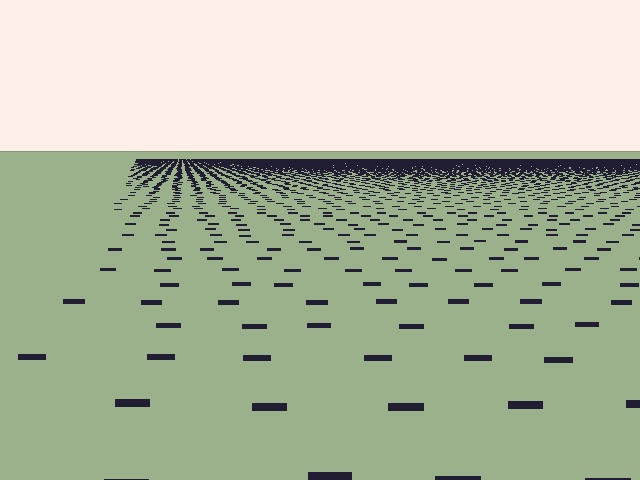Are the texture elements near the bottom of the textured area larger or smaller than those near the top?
Larger. Near the bottom, elements are closer to the viewer and appear at a bigger on-screen size.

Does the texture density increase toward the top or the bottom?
Density increases toward the top.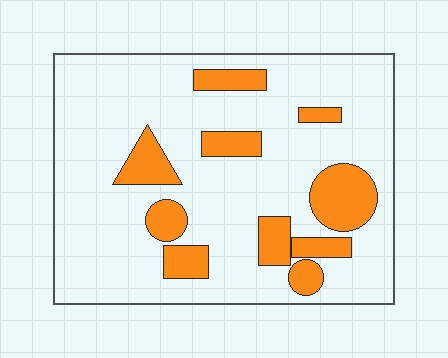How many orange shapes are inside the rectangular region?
10.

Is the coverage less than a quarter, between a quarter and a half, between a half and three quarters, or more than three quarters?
Less than a quarter.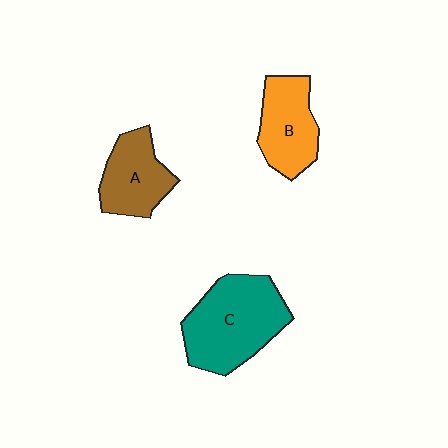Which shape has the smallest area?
Shape A (brown).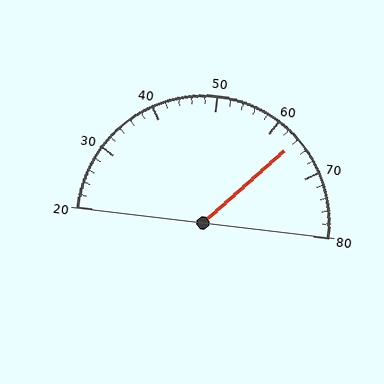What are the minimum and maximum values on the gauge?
The gauge ranges from 20 to 80.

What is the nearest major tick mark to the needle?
The nearest major tick mark is 60.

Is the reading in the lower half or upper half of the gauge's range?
The reading is in the upper half of the range (20 to 80).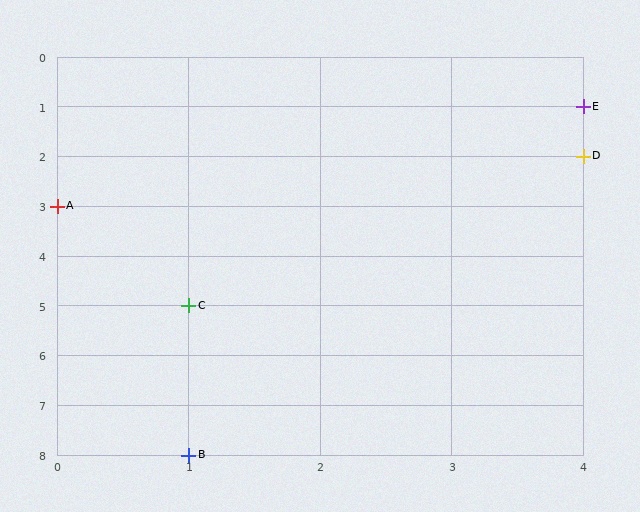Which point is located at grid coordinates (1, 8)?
Point B is at (1, 8).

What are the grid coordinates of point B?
Point B is at grid coordinates (1, 8).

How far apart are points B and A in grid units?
Points B and A are 1 column and 5 rows apart (about 5.1 grid units diagonally).